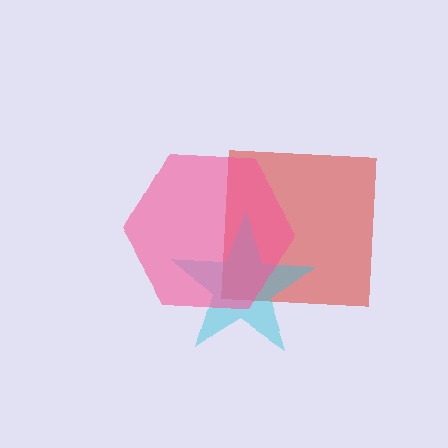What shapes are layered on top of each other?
The layered shapes are: a red square, a cyan star, a pink hexagon.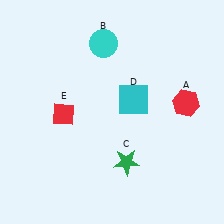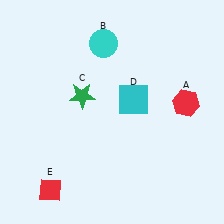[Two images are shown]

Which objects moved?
The objects that moved are: the green star (C), the red diamond (E).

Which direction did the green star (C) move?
The green star (C) moved up.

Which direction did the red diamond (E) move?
The red diamond (E) moved down.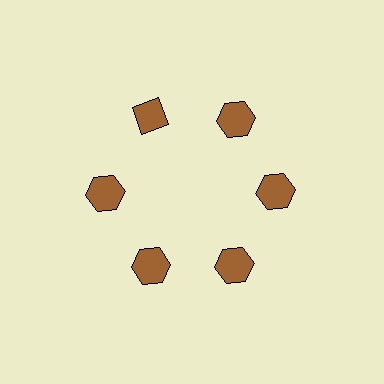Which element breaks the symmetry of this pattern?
The brown diamond at roughly the 11 o'clock position breaks the symmetry. All other shapes are brown hexagons.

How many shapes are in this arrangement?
There are 6 shapes arranged in a ring pattern.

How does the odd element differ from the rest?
It has a different shape: diamond instead of hexagon.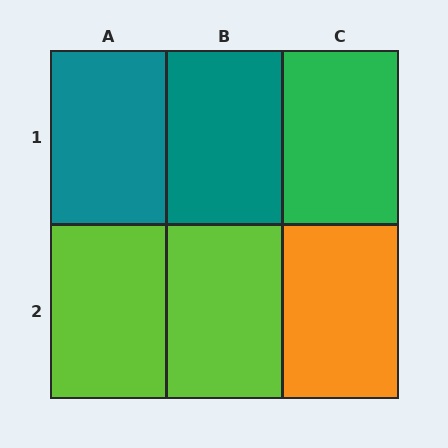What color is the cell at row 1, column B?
Teal.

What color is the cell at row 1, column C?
Green.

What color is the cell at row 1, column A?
Teal.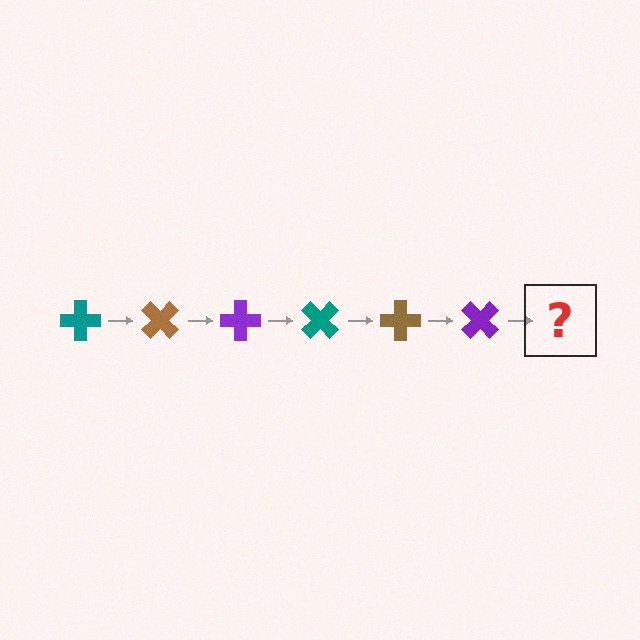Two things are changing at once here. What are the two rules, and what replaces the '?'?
The two rules are that it rotates 45 degrees each step and the color cycles through teal, brown, and purple. The '?' should be a teal cross, rotated 270 degrees from the start.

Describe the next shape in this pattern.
It should be a teal cross, rotated 270 degrees from the start.